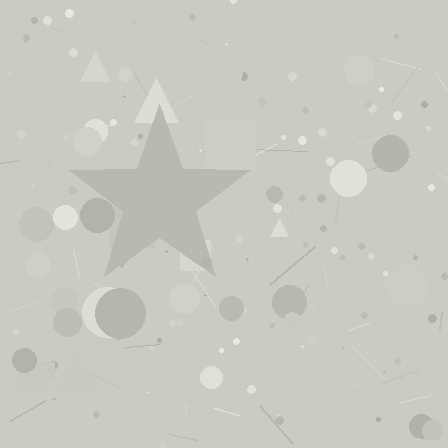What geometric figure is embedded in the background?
A star is embedded in the background.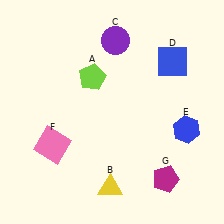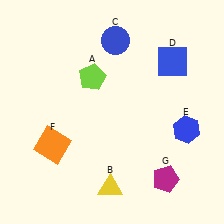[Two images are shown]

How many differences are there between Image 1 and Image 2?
There are 2 differences between the two images.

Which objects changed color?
C changed from purple to blue. F changed from pink to orange.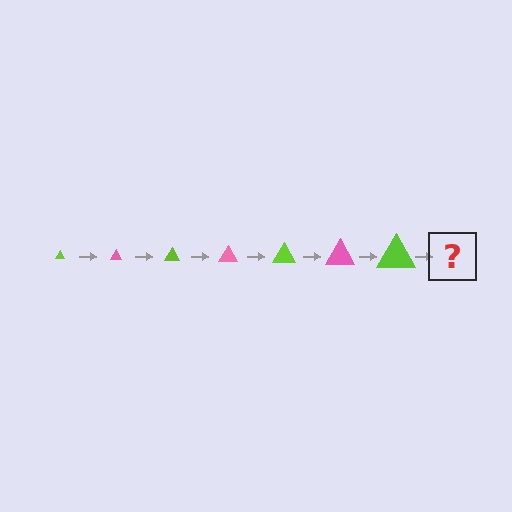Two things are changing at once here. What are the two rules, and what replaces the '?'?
The two rules are that the triangle grows larger each step and the color cycles through lime and pink. The '?' should be a pink triangle, larger than the previous one.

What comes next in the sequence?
The next element should be a pink triangle, larger than the previous one.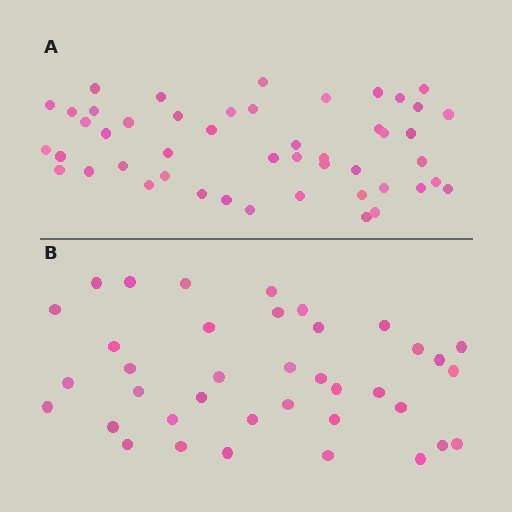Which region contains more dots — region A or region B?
Region A (the top region) has more dots.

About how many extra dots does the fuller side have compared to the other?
Region A has roughly 10 or so more dots than region B.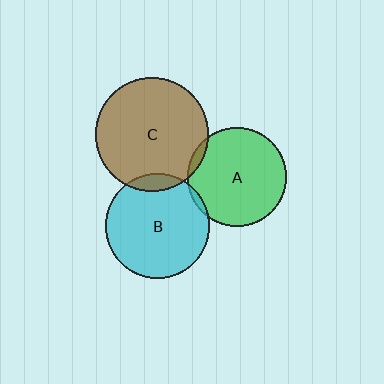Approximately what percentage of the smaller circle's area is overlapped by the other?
Approximately 5%.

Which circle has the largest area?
Circle C (brown).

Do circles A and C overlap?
Yes.